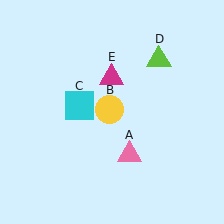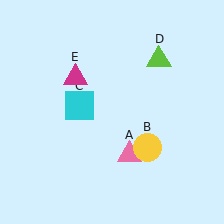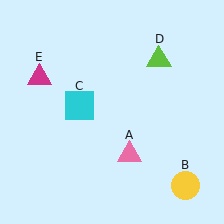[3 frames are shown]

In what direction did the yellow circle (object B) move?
The yellow circle (object B) moved down and to the right.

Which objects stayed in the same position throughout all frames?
Pink triangle (object A) and cyan square (object C) and lime triangle (object D) remained stationary.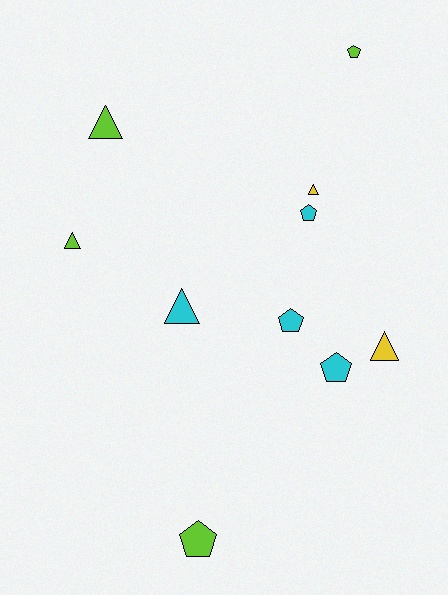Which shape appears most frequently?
Triangle, with 5 objects.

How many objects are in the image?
There are 10 objects.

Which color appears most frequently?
Lime, with 4 objects.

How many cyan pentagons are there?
There are 3 cyan pentagons.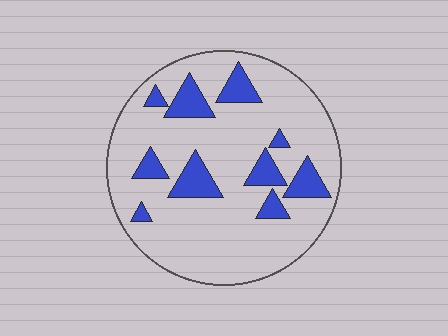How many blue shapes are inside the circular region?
10.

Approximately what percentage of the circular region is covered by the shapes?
Approximately 20%.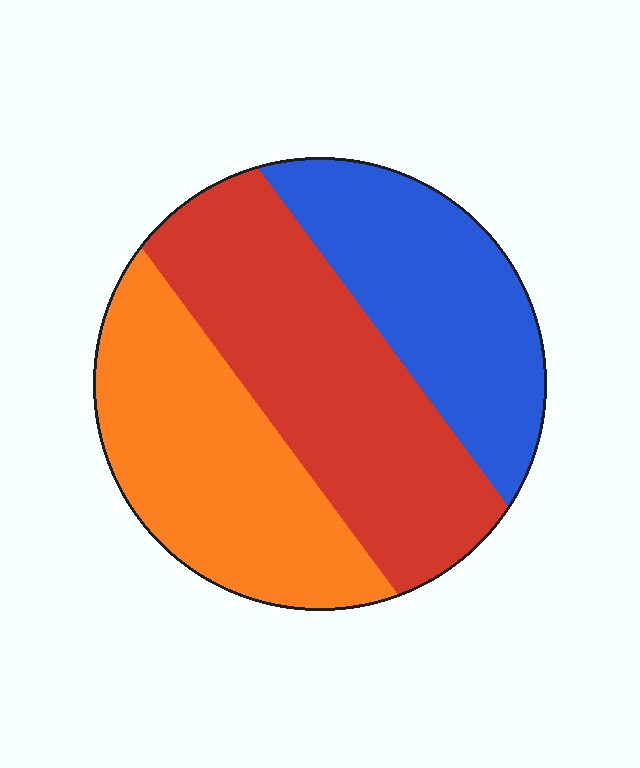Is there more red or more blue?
Red.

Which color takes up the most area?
Red, at roughly 40%.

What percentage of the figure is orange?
Orange takes up between a quarter and a half of the figure.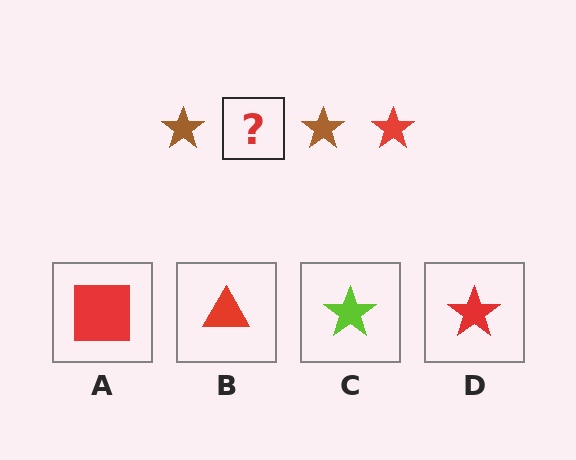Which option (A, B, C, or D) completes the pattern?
D.